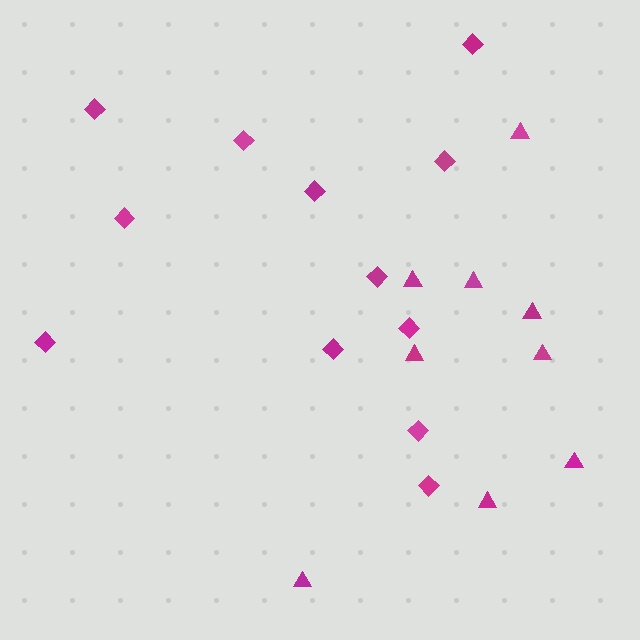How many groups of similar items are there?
There are 2 groups: one group of diamonds (12) and one group of triangles (9).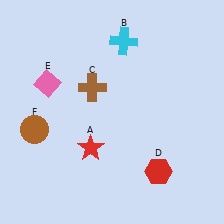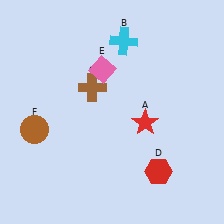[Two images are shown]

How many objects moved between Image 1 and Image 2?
2 objects moved between the two images.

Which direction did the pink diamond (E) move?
The pink diamond (E) moved right.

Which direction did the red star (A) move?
The red star (A) moved right.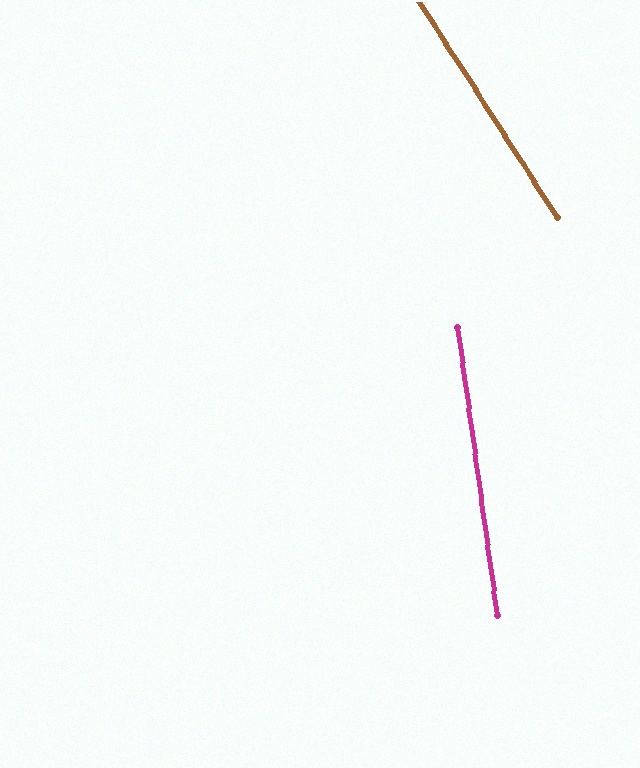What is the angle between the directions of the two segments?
Approximately 25 degrees.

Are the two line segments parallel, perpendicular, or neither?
Neither parallel nor perpendicular — they differ by about 25°.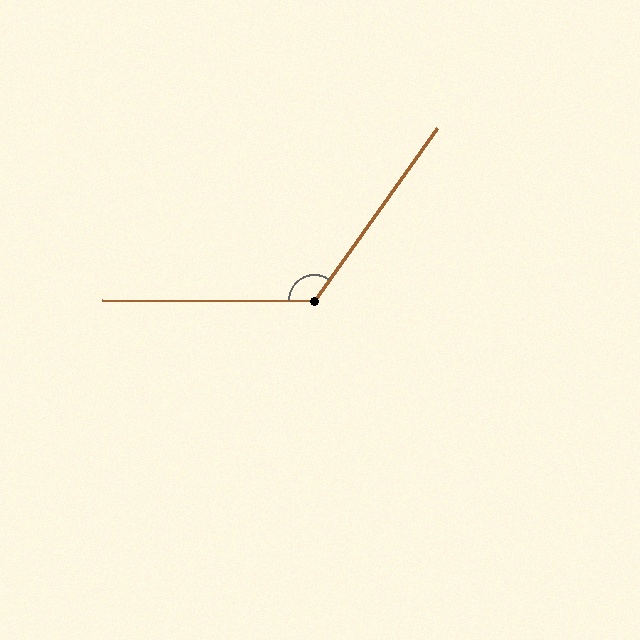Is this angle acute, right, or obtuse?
It is obtuse.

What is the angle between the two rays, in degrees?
Approximately 125 degrees.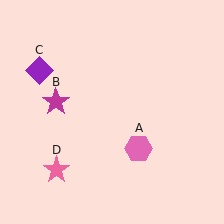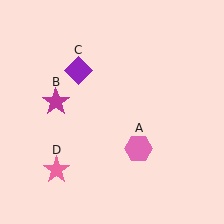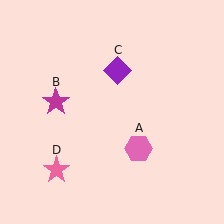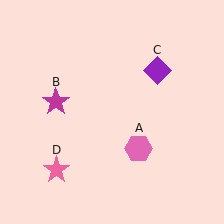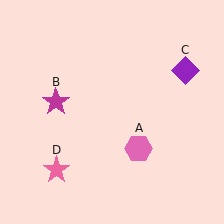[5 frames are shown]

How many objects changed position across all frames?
1 object changed position: purple diamond (object C).